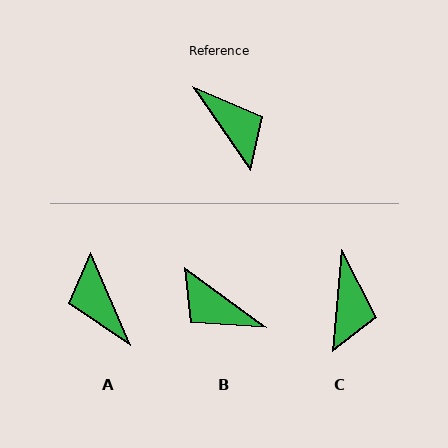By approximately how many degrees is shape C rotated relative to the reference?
Approximately 40 degrees clockwise.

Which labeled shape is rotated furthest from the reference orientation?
A, about 169 degrees away.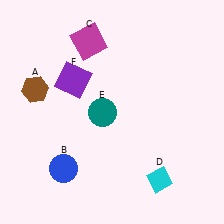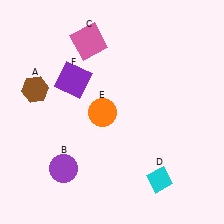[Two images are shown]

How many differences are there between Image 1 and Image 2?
There are 3 differences between the two images.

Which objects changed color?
B changed from blue to purple. C changed from magenta to pink. E changed from teal to orange.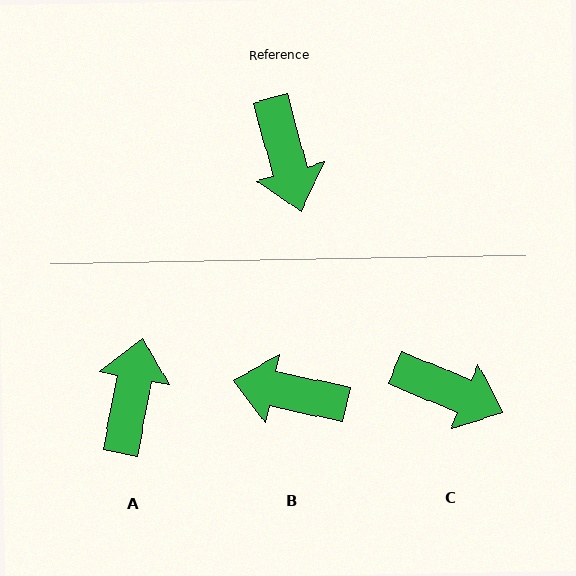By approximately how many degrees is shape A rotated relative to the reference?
Approximately 154 degrees counter-clockwise.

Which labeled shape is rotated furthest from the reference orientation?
A, about 154 degrees away.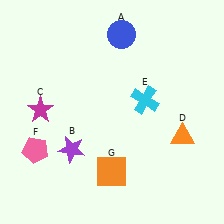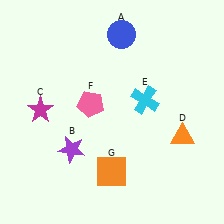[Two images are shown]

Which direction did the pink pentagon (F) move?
The pink pentagon (F) moved right.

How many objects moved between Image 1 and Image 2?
1 object moved between the two images.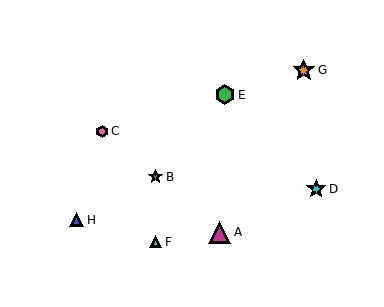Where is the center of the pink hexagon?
The center of the pink hexagon is at (102, 131).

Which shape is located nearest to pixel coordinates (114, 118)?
The pink hexagon (labeled C) at (102, 131) is nearest to that location.